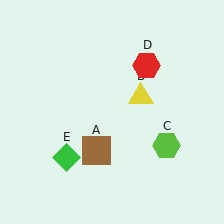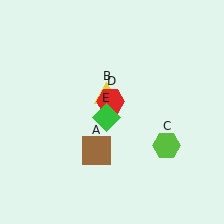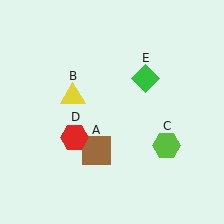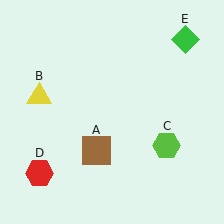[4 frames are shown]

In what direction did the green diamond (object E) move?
The green diamond (object E) moved up and to the right.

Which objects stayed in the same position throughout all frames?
Brown square (object A) and lime hexagon (object C) remained stationary.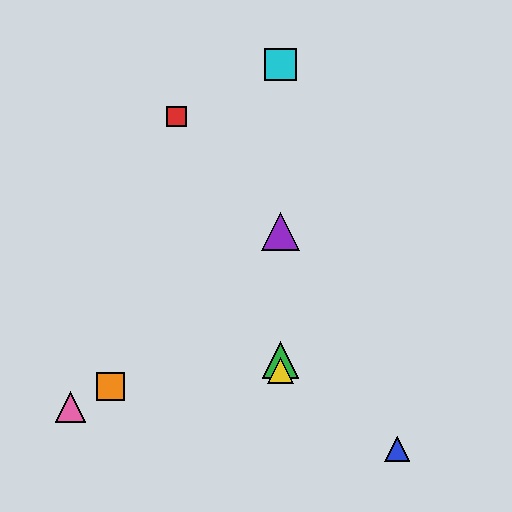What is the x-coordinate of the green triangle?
The green triangle is at x≈281.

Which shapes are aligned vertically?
The green triangle, the yellow triangle, the purple triangle, the cyan square are aligned vertically.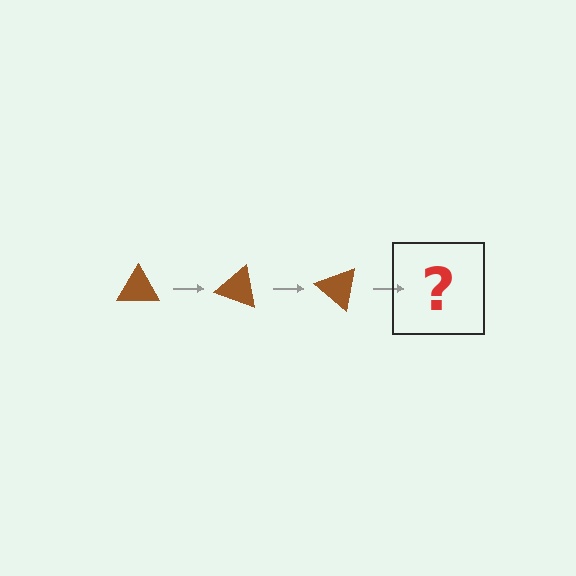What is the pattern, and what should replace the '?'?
The pattern is that the triangle rotates 20 degrees each step. The '?' should be a brown triangle rotated 60 degrees.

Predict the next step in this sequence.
The next step is a brown triangle rotated 60 degrees.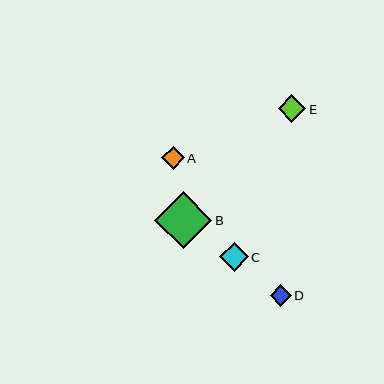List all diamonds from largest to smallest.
From largest to smallest: B, C, E, A, D.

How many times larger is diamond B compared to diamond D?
Diamond B is approximately 2.7 times the size of diamond D.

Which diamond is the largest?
Diamond B is the largest with a size of approximately 57 pixels.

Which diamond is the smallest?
Diamond D is the smallest with a size of approximately 21 pixels.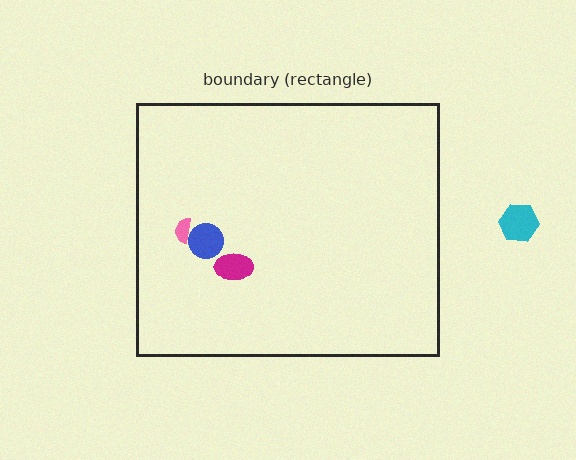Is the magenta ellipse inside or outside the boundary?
Inside.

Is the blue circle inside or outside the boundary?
Inside.